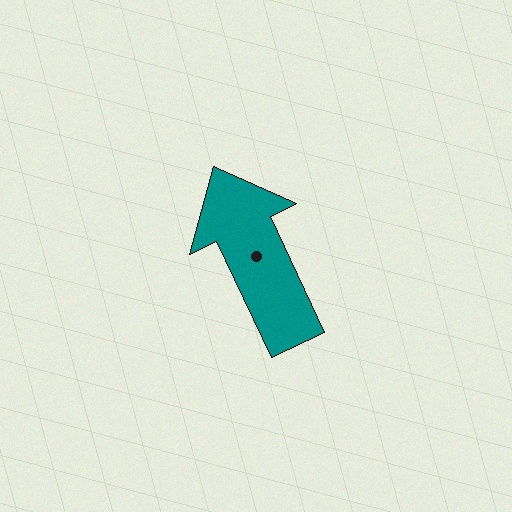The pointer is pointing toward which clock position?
Roughly 11 o'clock.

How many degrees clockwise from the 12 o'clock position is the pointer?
Approximately 335 degrees.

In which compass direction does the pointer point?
Northwest.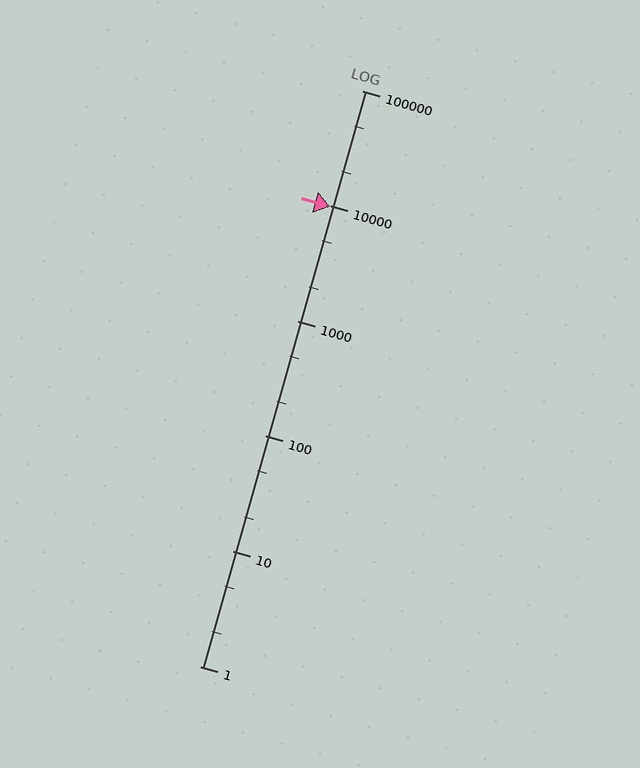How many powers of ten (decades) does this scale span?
The scale spans 5 decades, from 1 to 100000.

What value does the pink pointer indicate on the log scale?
The pointer indicates approximately 9800.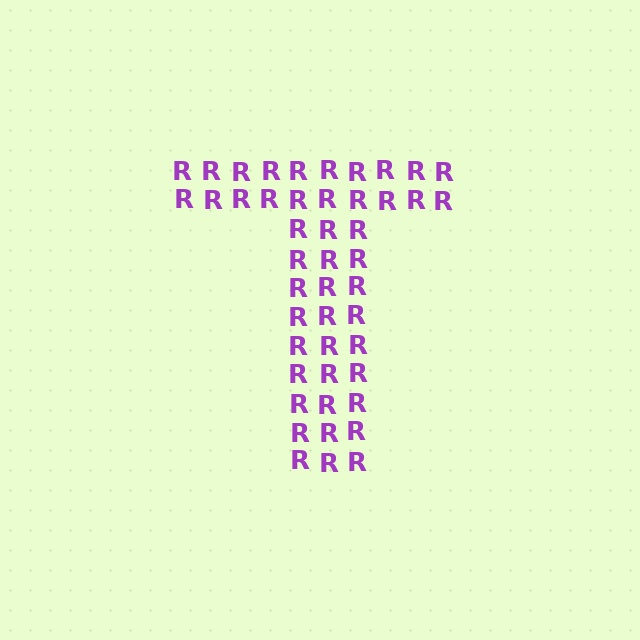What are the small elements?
The small elements are letter R's.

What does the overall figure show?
The overall figure shows the letter T.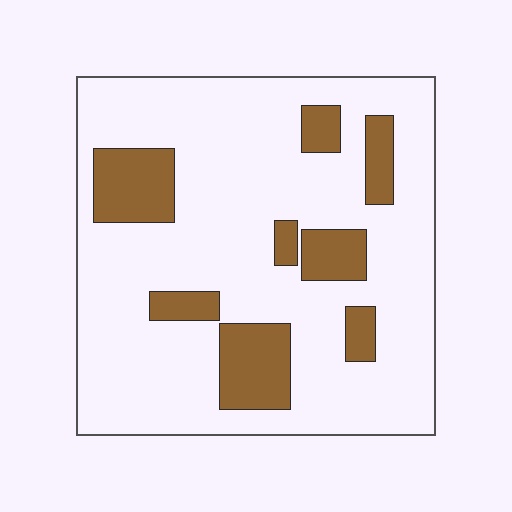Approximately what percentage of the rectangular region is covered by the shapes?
Approximately 20%.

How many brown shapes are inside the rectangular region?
8.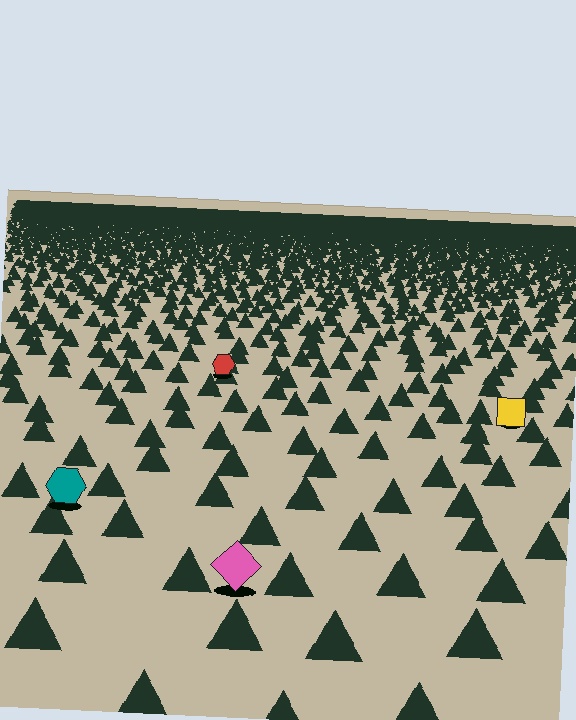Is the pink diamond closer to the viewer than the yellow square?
Yes. The pink diamond is closer — you can tell from the texture gradient: the ground texture is coarser near it.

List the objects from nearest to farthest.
From nearest to farthest: the pink diamond, the teal hexagon, the yellow square, the red hexagon.